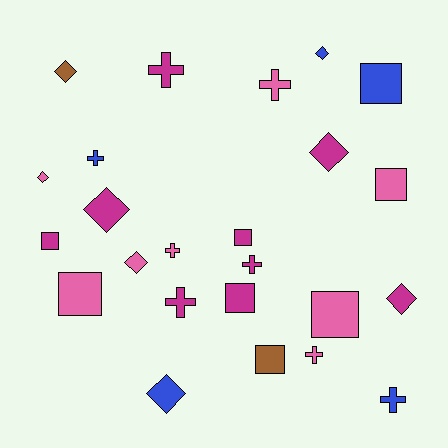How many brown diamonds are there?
There is 1 brown diamond.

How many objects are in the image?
There are 24 objects.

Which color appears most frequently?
Magenta, with 9 objects.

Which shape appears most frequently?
Cross, with 8 objects.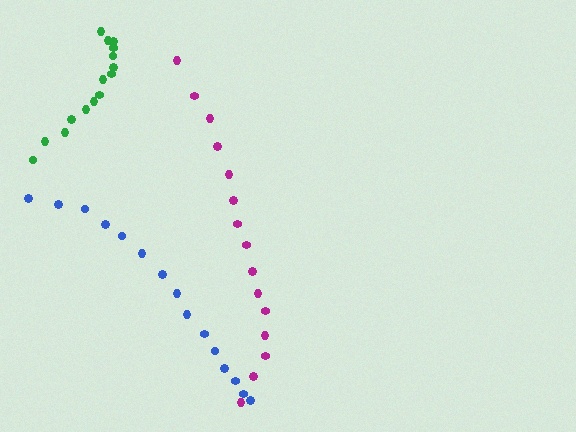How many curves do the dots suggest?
There are 3 distinct paths.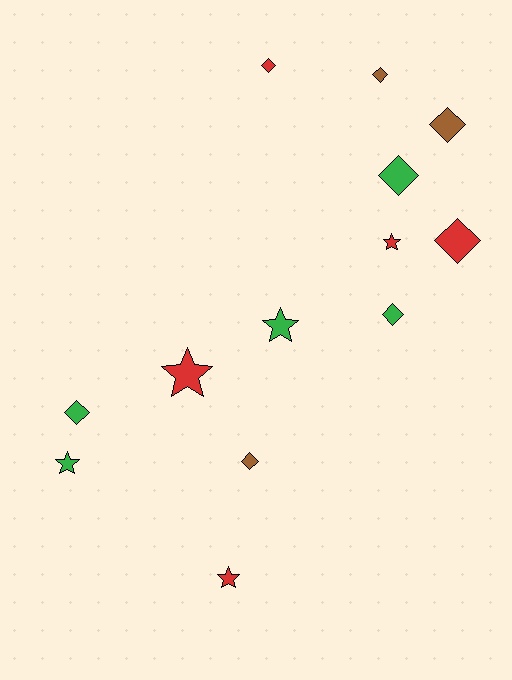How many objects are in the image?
There are 13 objects.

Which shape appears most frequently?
Diamond, with 8 objects.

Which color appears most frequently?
Green, with 5 objects.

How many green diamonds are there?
There are 3 green diamonds.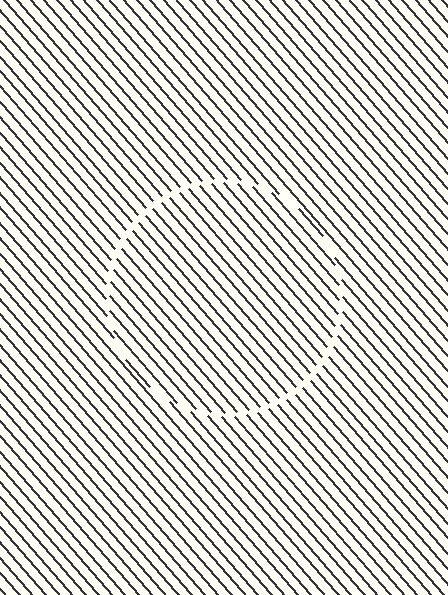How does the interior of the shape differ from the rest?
The interior of the shape contains the same grating, shifted by half a period — the contour is defined by the phase discontinuity where line-ends from the inner and outer gratings abut.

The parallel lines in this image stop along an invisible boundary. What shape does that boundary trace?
An illusory circle. The interior of the shape contains the same grating, shifted by half a period — the contour is defined by the phase discontinuity where line-ends from the inner and outer gratings abut.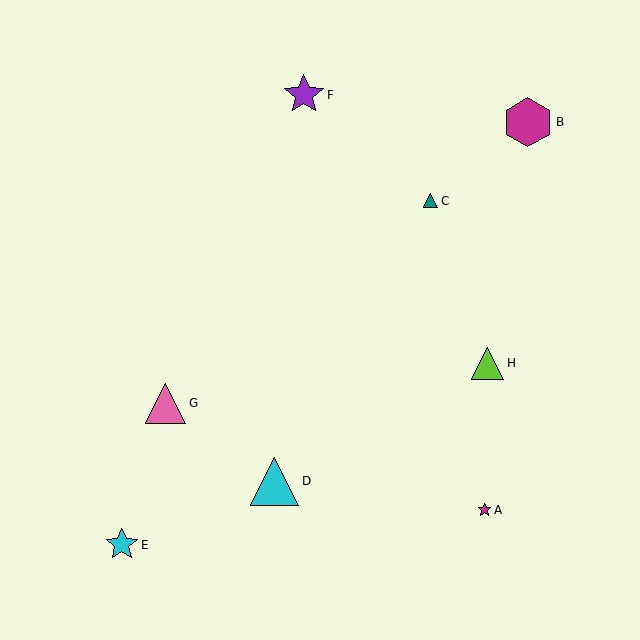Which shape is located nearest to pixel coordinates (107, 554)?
The cyan star (labeled E) at (122, 545) is nearest to that location.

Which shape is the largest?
The magenta hexagon (labeled B) is the largest.